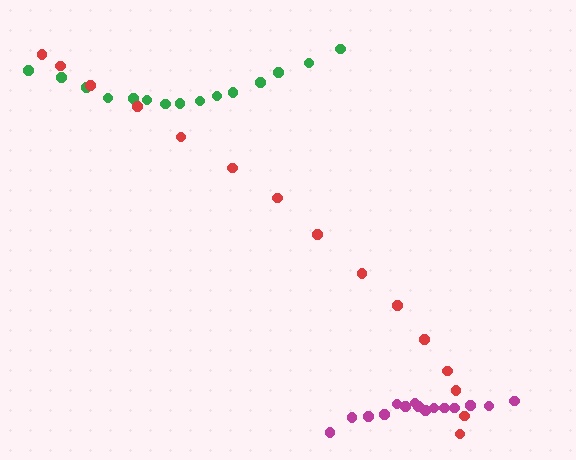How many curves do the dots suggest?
There are 3 distinct paths.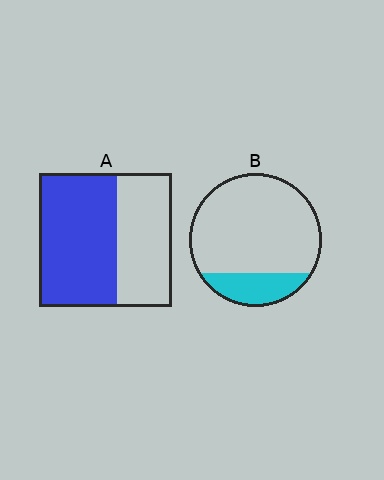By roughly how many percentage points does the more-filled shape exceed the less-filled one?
By roughly 40 percentage points (A over B).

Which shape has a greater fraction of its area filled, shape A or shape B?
Shape A.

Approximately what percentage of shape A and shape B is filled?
A is approximately 60% and B is approximately 20%.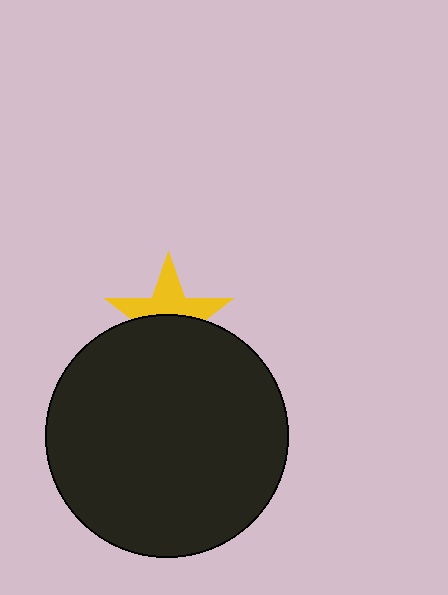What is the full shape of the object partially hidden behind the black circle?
The partially hidden object is a yellow star.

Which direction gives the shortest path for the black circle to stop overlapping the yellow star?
Moving down gives the shortest separation.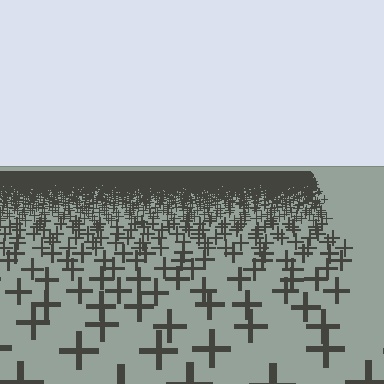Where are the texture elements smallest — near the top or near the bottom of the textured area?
Near the top.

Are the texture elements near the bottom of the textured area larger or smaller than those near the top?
Larger. Near the bottom, elements are closer to the viewer and appear at a bigger on-screen size.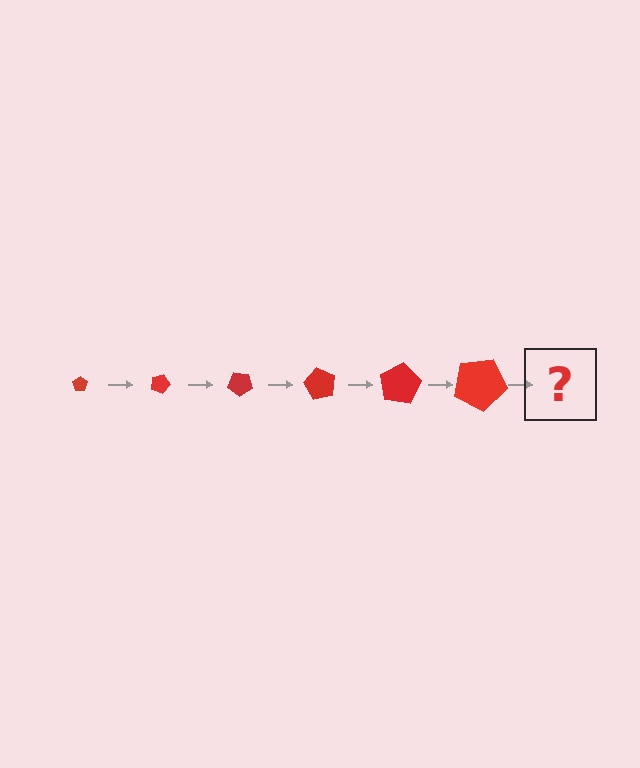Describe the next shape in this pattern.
It should be a pentagon, larger than the previous one and rotated 120 degrees from the start.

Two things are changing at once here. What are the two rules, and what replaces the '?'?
The two rules are that the pentagon grows larger each step and it rotates 20 degrees each step. The '?' should be a pentagon, larger than the previous one and rotated 120 degrees from the start.